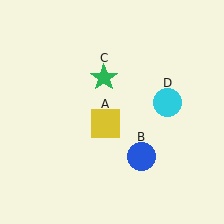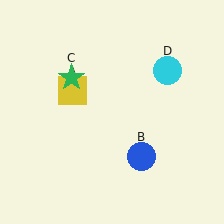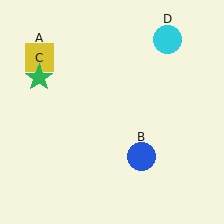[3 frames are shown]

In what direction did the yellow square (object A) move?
The yellow square (object A) moved up and to the left.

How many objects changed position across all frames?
3 objects changed position: yellow square (object A), green star (object C), cyan circle (object D).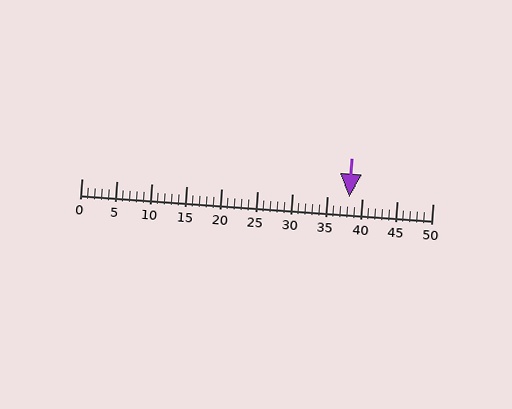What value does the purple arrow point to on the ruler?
The purple arrow points to approximately 38.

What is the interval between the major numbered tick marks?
The major tick marks are spaced 5 units apart.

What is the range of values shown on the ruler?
The ruler shows values from 0 to 50.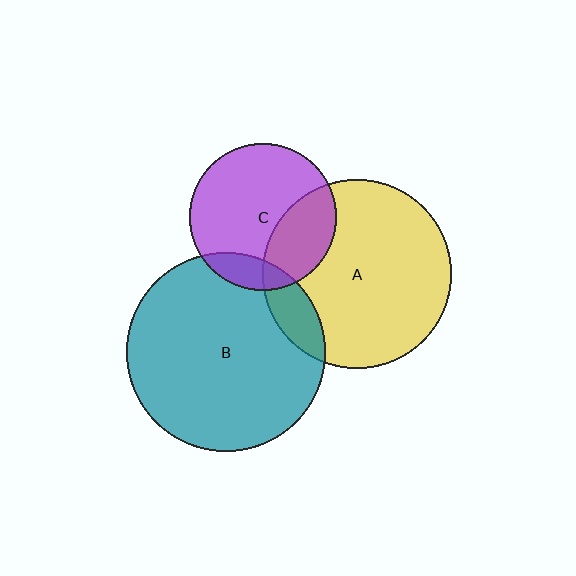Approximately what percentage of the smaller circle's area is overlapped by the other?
Approximately 10%.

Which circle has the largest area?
Circle B (teal).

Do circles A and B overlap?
Yes.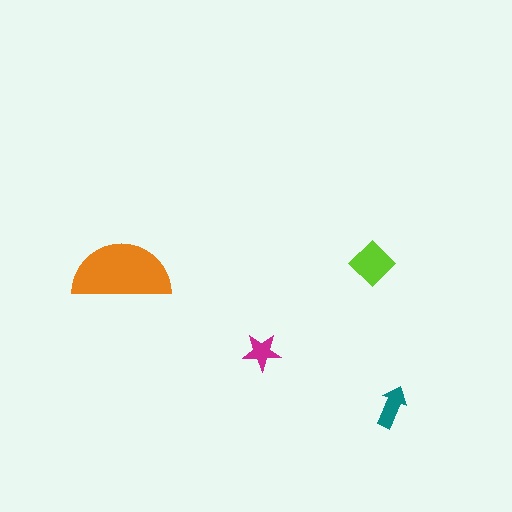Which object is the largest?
The orange semicircle.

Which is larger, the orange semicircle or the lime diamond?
The orange semicircle.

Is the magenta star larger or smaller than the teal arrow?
Smaller.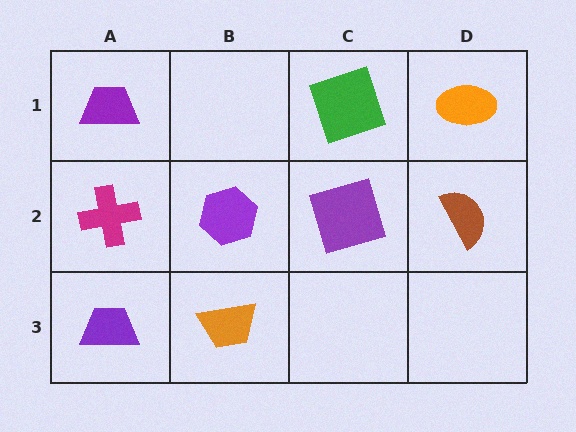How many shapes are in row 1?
3 shapes.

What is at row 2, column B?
A purple hexagon.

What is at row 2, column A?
A magenta cross.